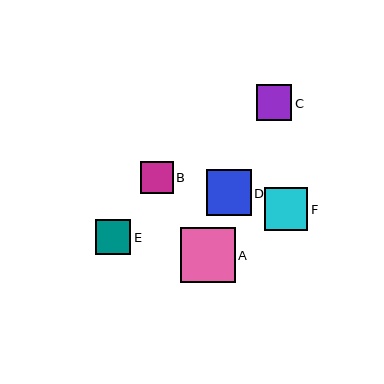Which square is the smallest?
Square B is the smallest with a size of approximately 32 pixels.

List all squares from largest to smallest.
From largest to smallest: A, D, F, E, C, B.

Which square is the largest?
Square A is the largest with a size of approximately 55 pixels.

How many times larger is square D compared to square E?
Square D is approximately 1.3 times the size of square E.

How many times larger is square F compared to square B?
Square F is approximately 1.3 times the size of square B.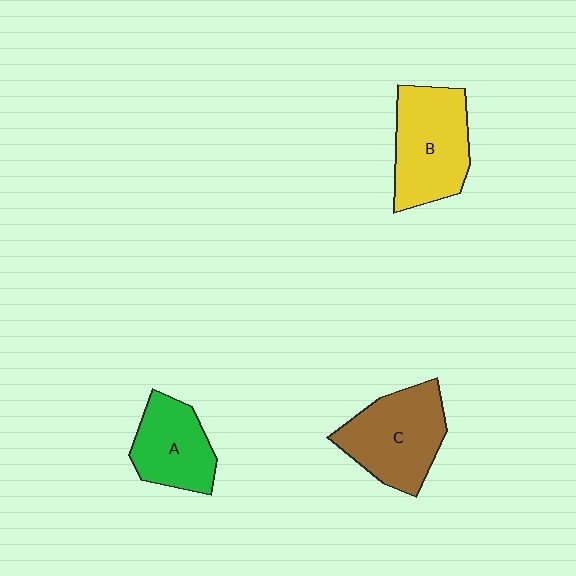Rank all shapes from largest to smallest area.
From largest to smallest: B (yellow), C (brown), A (green).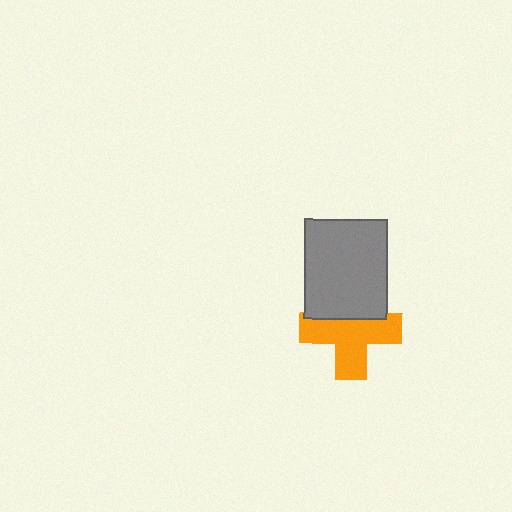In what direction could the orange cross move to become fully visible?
The orange cross could move down. That would shift it out from behind the gray rectangle entirely.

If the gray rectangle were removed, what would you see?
You would see the complete orange cross.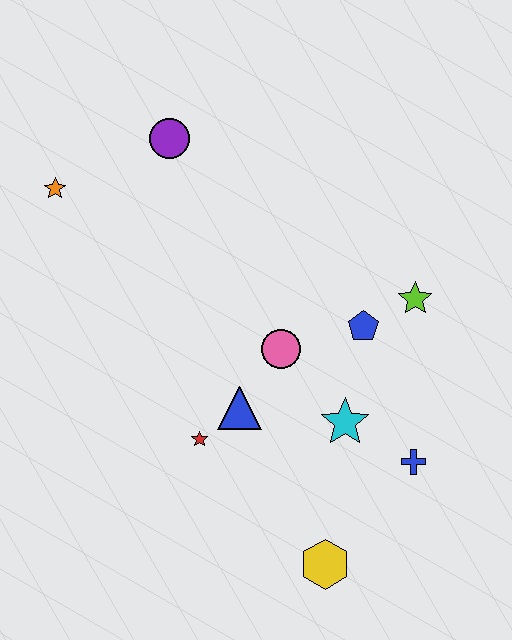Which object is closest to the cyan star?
The blue cross is closest to the cyan star.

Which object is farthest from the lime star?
The orange star is farthest from the lime star.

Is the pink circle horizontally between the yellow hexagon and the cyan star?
No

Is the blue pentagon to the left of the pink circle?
No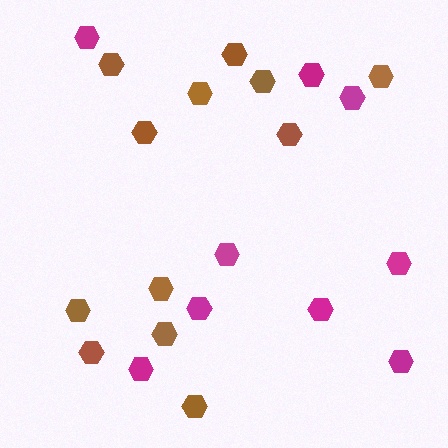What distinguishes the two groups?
There are 2 groups: one group of brown hexagons (12) and one group of magenta hexagons (9).